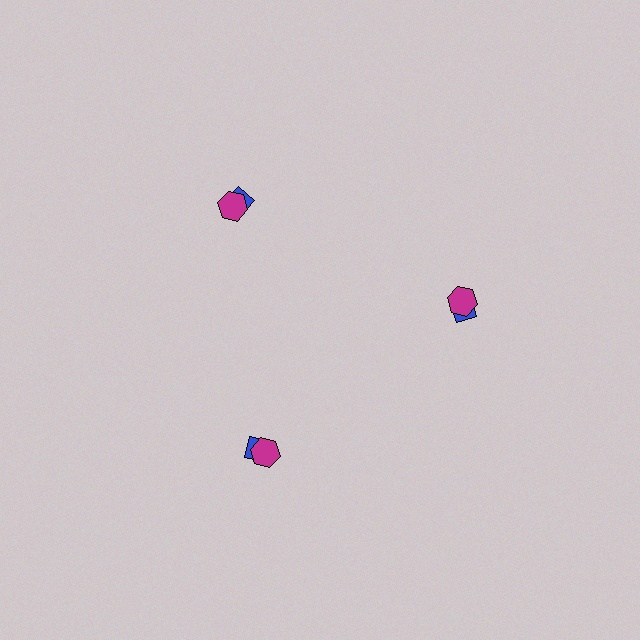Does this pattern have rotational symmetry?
Yes, this pattern has 3-fold rotational symmetry. It looks the same after rotating 120 degrees around the center.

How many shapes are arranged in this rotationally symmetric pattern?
There are 6 shapes, arranged in 3 groups of 2.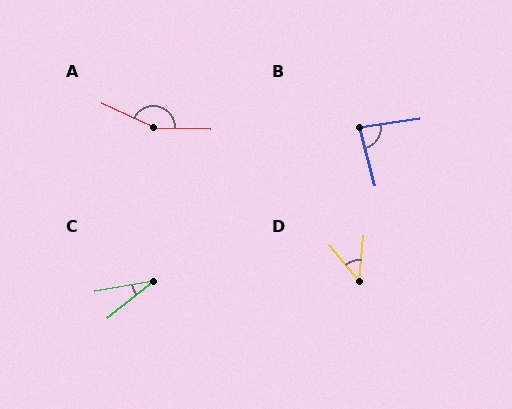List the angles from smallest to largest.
C (29°), D (44°), B (83°), A (156°).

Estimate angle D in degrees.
Approximately 44 degrees.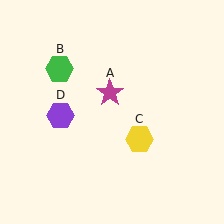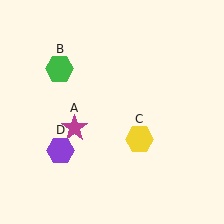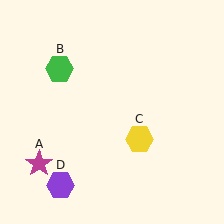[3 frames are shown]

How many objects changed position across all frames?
2 objects changed position: magenta star (object A), purple hexagon (object D).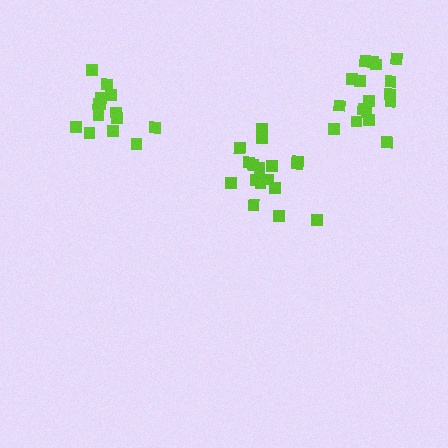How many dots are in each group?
Group 1: 17 dots, Group 2: 14 dots, Group 3: 17 dots (48 total).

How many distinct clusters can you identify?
There are 3 distinct clusters.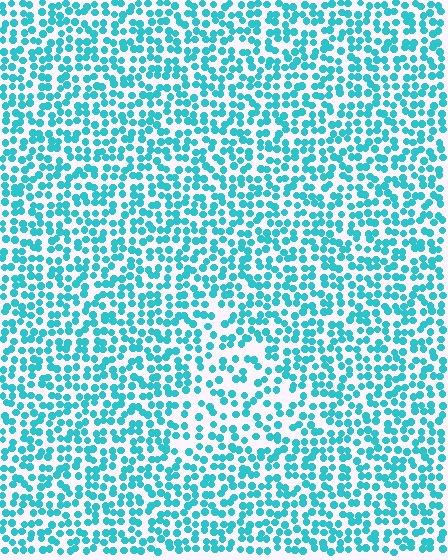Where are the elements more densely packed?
The elements are more densely packed outside the triangle boundary.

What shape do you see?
I see a triangle.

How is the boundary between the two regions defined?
The boundary is defined by a change in element density (approximately 1.6x ratio). All elements are the same color, size, and shape.